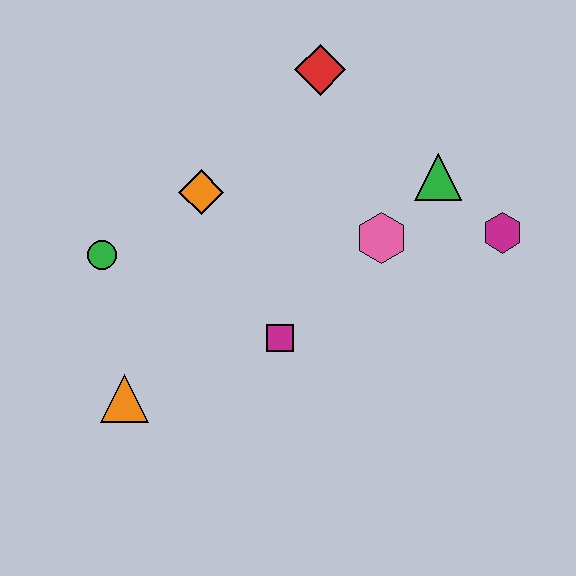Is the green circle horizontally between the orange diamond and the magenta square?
No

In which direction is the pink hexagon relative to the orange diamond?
The pink hexagon is to the right of the orange diamond.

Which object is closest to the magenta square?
The pink hexagon is closest to the magenta square.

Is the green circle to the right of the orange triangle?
No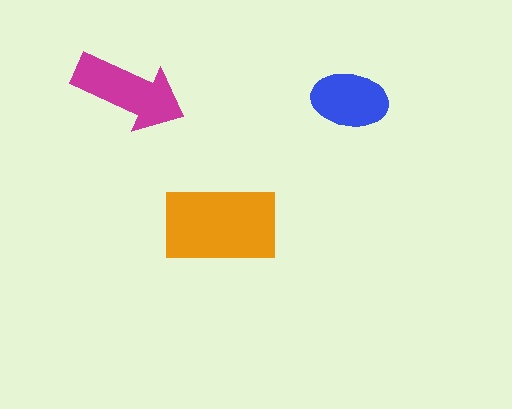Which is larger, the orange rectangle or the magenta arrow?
The orange rectangle.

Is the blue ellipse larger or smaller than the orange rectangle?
Smaller.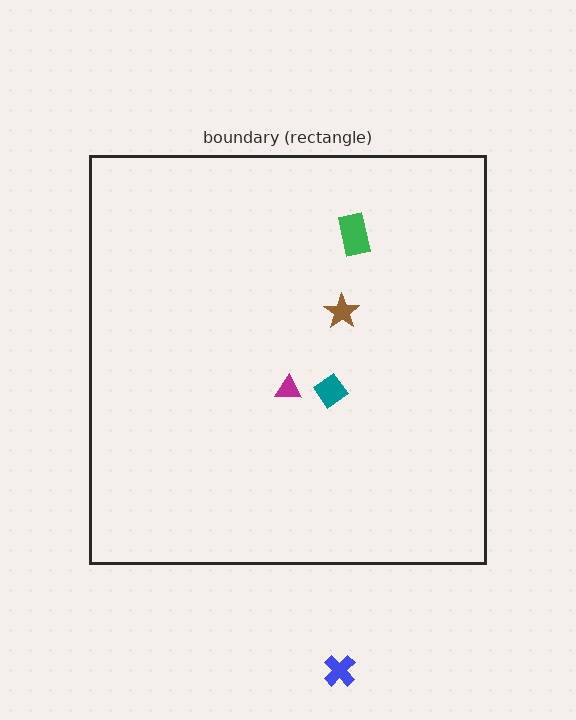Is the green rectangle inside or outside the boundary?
Inside.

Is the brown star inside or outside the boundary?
Inside.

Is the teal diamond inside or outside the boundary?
Inside.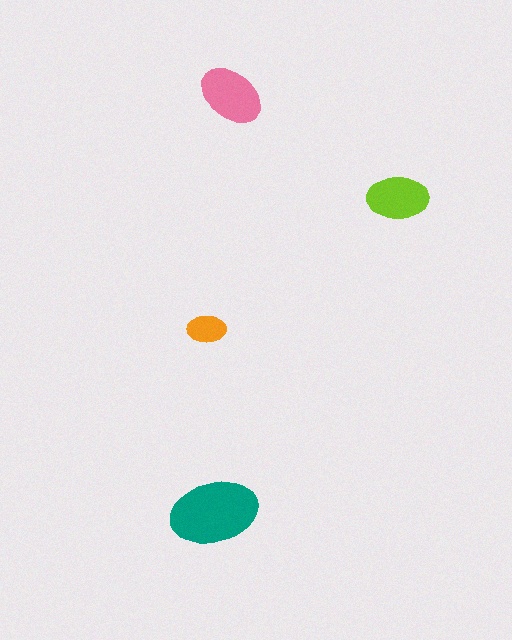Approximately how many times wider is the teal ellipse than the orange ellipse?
About 2.5 times wider.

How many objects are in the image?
There are 4 objects in the image.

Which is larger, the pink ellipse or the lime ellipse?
The pink one.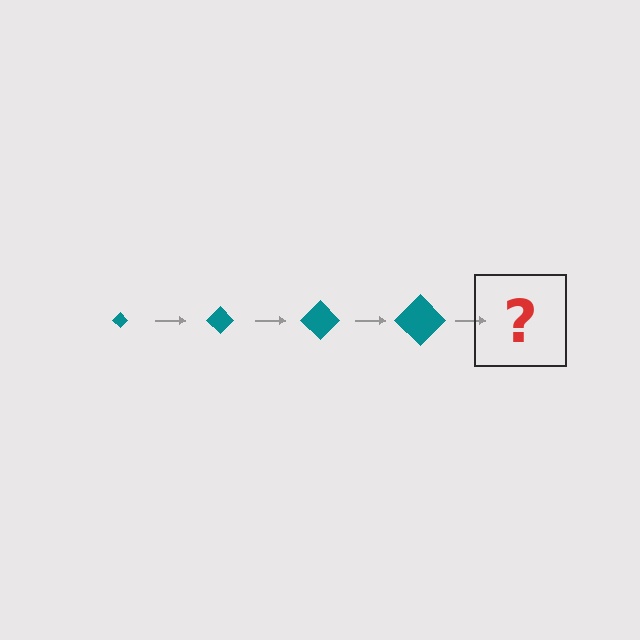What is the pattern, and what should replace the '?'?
The pattern is that the diamond gets progressively larger each step. The '?' should be a teal diamond, larger than the previous one.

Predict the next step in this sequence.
The next step is a teal diamond, larger than the previous one.